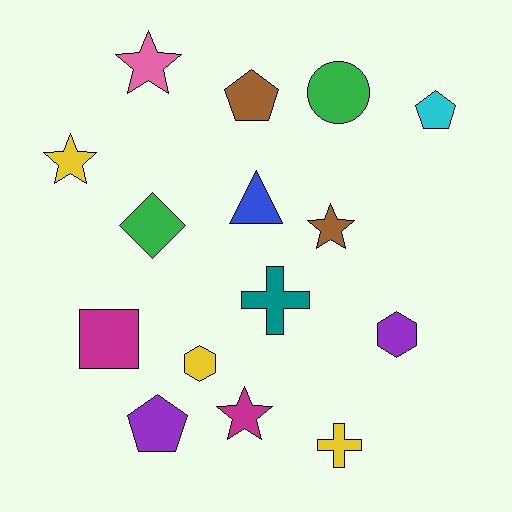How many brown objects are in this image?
There are 2 brown objects.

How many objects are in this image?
There are 15 objects.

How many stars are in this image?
There are 4 stars.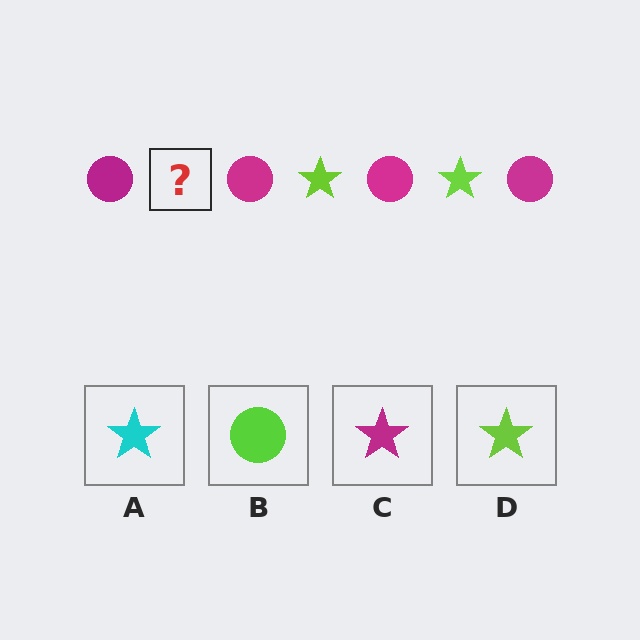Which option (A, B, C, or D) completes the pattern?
D.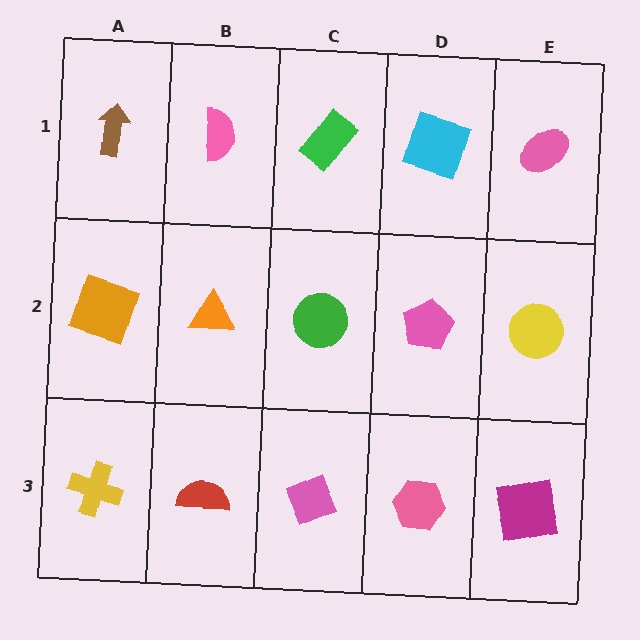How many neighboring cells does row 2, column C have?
4.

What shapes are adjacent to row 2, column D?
A cyan square (row 1, column D), a pink hexagon (row 3, column D), a green circle (row 2, column C), a yellow circle (row 2, column E).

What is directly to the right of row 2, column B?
A green circle.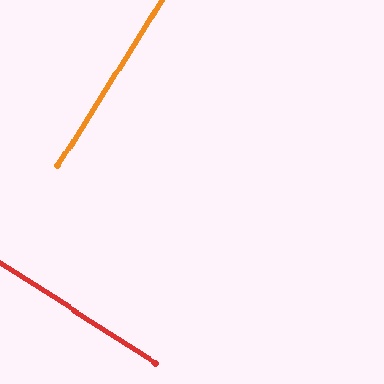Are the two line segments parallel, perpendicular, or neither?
Perpendicular — they meet at approximately 89°.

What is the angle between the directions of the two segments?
Approximately 89 degrees.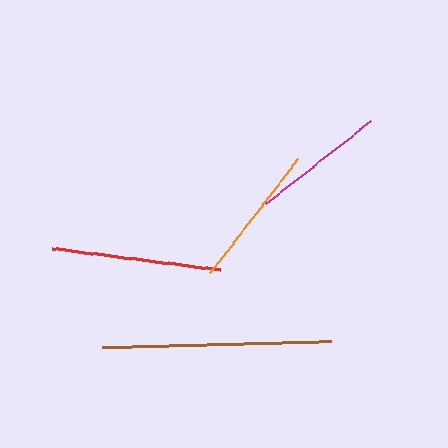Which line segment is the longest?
The brown line is the longest at approximately 229 pixels.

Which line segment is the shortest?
The magenta line is the shortest at approximately 133 pixels.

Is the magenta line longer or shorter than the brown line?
The brown line is longer than the magenta line.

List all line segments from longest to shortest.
From longest to shortest: brown, red, orange, magenta.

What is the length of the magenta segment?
The magenta segment is approximately 133 pixels long.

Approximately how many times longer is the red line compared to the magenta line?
The red line is approximately 1.3 times the length of the magenta line.